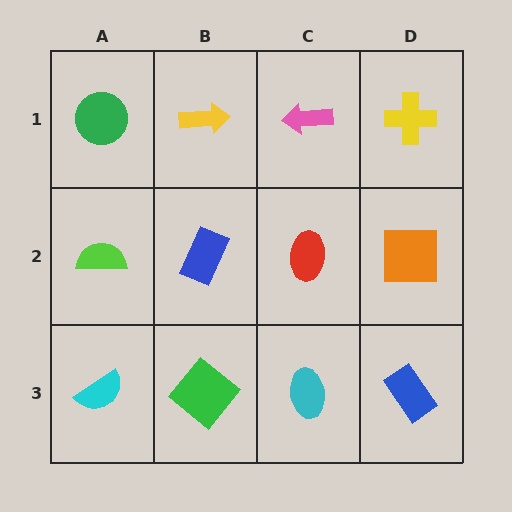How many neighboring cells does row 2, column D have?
3.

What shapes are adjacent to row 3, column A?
A lime semicircle (row 2, column A), a green diamond (row 3, column B).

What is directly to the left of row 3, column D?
A cyan ellipse.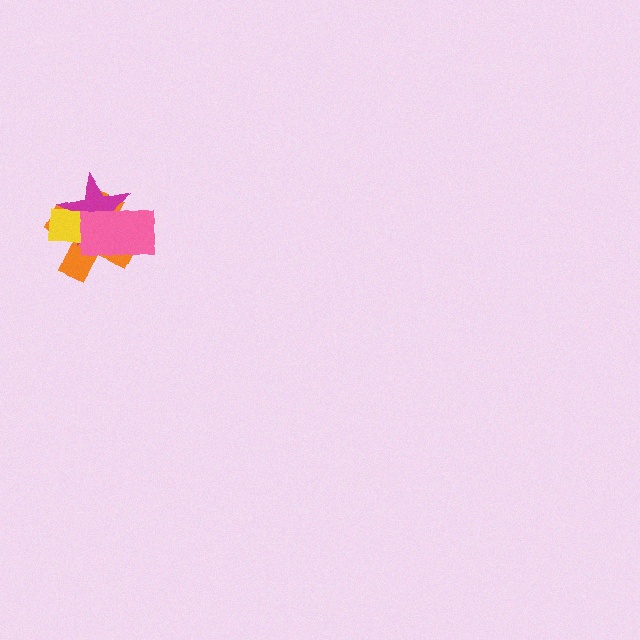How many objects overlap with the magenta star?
3 objects overlap with the magenta star.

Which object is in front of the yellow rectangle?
The pink rectangle is in front of the yellow rectangle.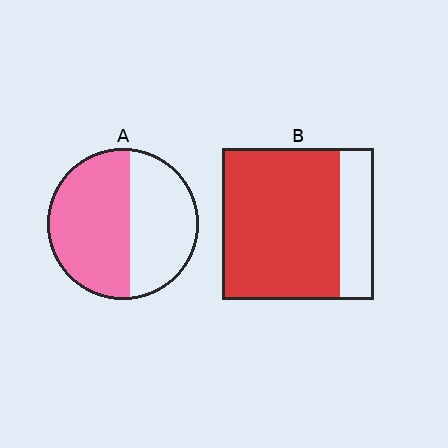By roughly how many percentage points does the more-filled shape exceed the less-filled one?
By roughly 20 percentage points (B over A).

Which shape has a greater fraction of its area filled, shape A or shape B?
Shape B.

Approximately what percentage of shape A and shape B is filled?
A is approximately 55% and B is approximately 80%.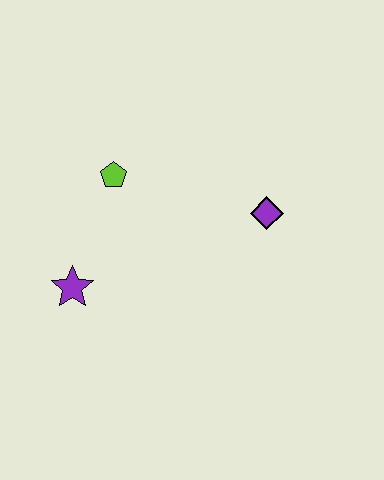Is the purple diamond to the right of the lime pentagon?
Yes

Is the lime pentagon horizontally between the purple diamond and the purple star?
Yes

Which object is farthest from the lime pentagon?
The purple diamond is farthest from the lime pentagon.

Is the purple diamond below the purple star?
No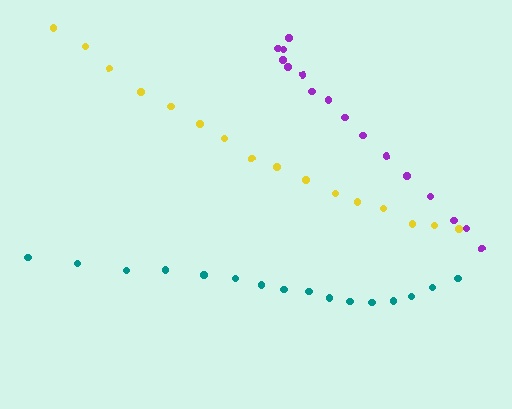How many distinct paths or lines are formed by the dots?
There are 3 distinct paths.